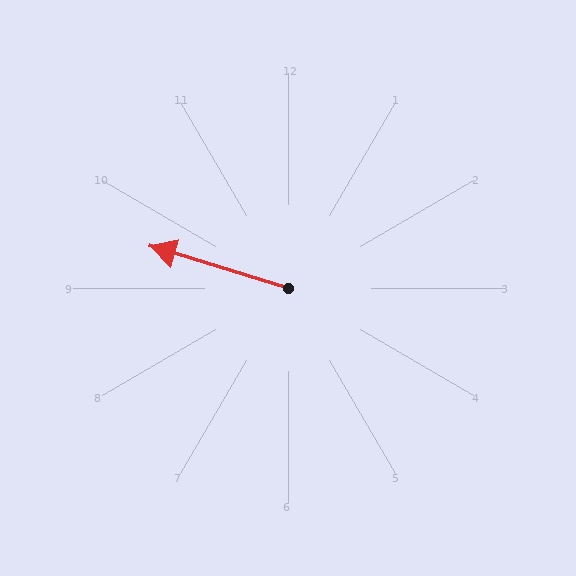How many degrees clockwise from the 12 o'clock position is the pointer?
Approximately 287 degrees.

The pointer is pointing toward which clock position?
Roughly 10 o'clock.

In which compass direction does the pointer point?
West.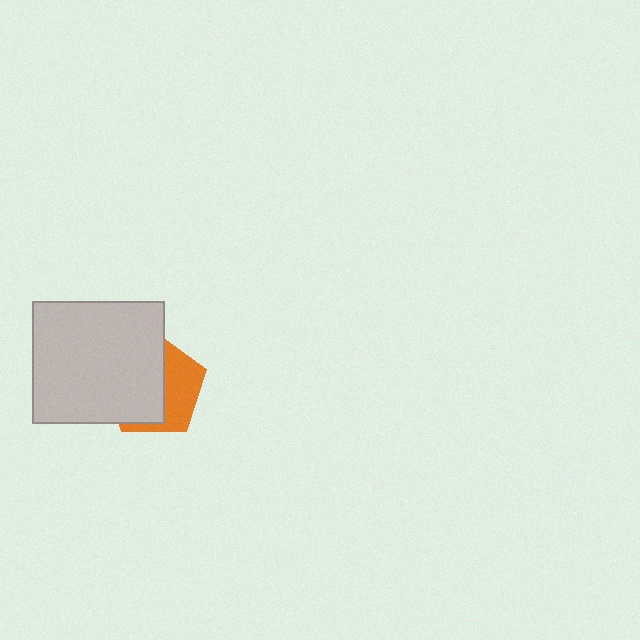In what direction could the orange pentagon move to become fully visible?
The orange pentagon could move right. That would shift it out from behind the light gray rectangle entirely.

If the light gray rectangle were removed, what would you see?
You would see the complete orange pentagon.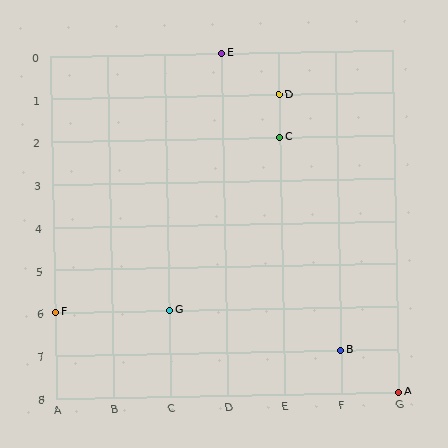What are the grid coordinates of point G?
Point G is at grid coordinates (C, 6).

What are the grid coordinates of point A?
Point A is at grid coordinates (G, 8).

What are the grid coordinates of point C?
Point C is at grid coordinates (E, 2).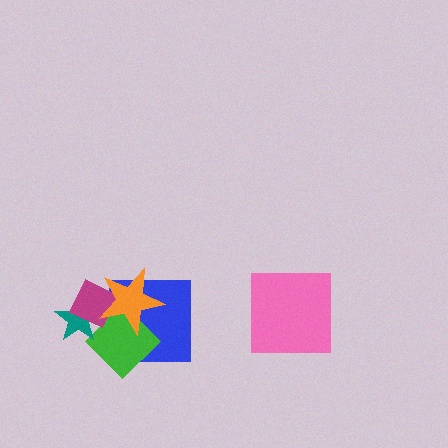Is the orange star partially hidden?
No, no other shape covers it.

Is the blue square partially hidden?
Yes, it is partially covered by another shape.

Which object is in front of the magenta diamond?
The orange star is in front of the magenta diamond.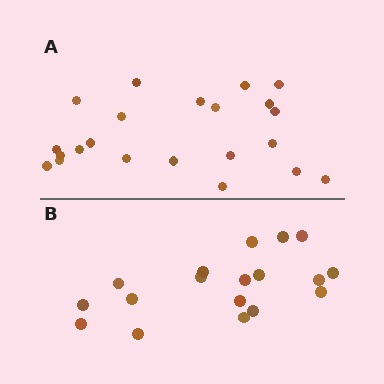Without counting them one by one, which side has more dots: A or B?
Region A (the top region) has more dots.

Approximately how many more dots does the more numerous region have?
Region A has about 4 more dots than region B.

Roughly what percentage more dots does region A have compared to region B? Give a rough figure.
About 20% more.